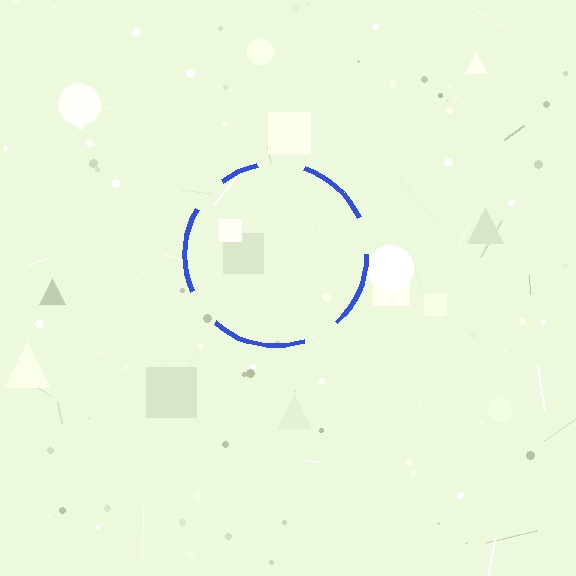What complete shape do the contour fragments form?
The contour fragments form a circle.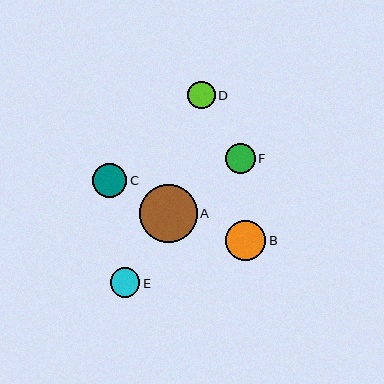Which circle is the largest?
Circle A is the largest with a size of approximately 58 pixels.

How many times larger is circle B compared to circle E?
Circle B is approximately 1.4 times the size of circle E.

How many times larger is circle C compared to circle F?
Circle C is approximately 1.1 times the size of circle F.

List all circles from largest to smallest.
From largest to smallest: A, B, C, F, E, D.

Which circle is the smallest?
Circle D is the smallest with a size of approximately 27 pixels.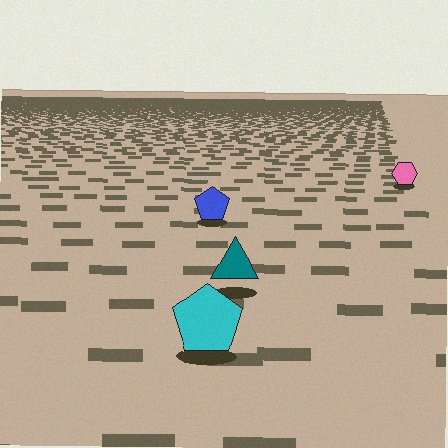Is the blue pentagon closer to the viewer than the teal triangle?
No. The teal triangle is closer — you can tell from the texture gradient: the ground texture is coarser near it.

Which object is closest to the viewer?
The cyan pentagon is closest. The texture marks near it are larger and more spread out.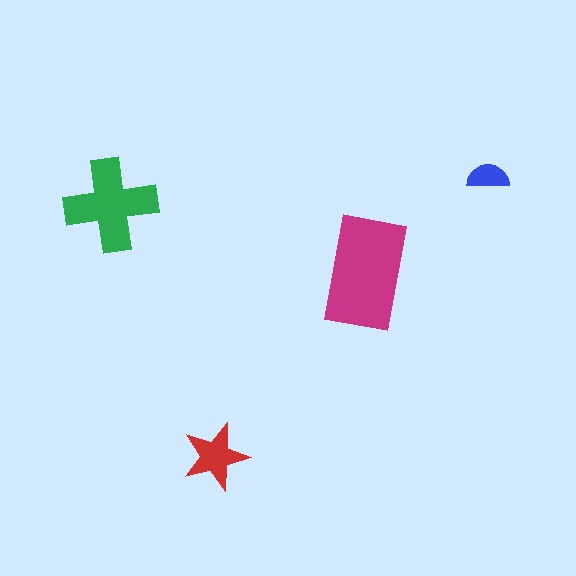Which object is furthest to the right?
The blue semicircle is rightmost.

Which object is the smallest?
The blue semicircle.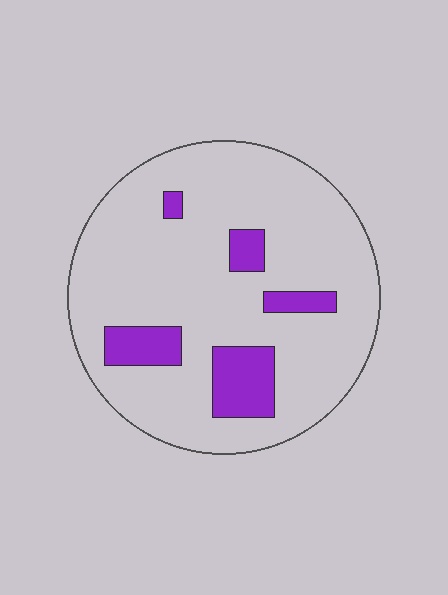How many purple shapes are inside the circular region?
5.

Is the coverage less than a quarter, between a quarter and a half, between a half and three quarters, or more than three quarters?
Less than a quarter.